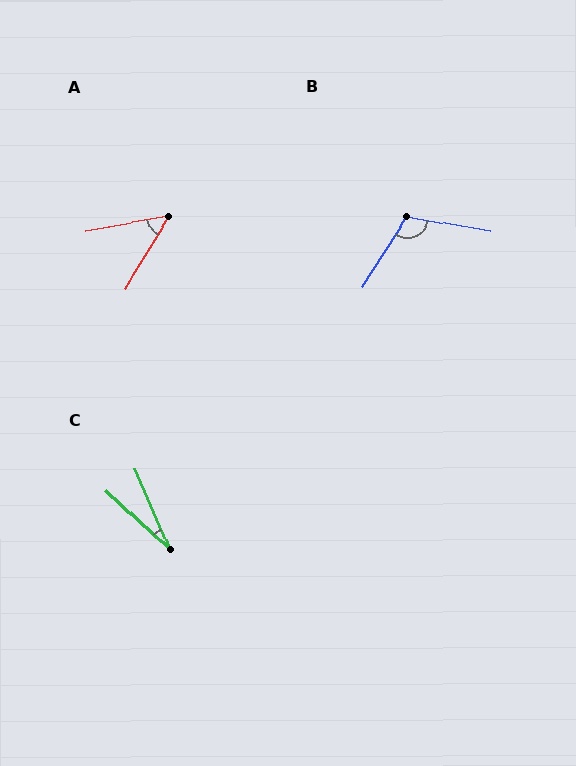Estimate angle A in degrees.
Approximately 49 degrees.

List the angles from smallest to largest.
C (24°), A (49°), B (113°).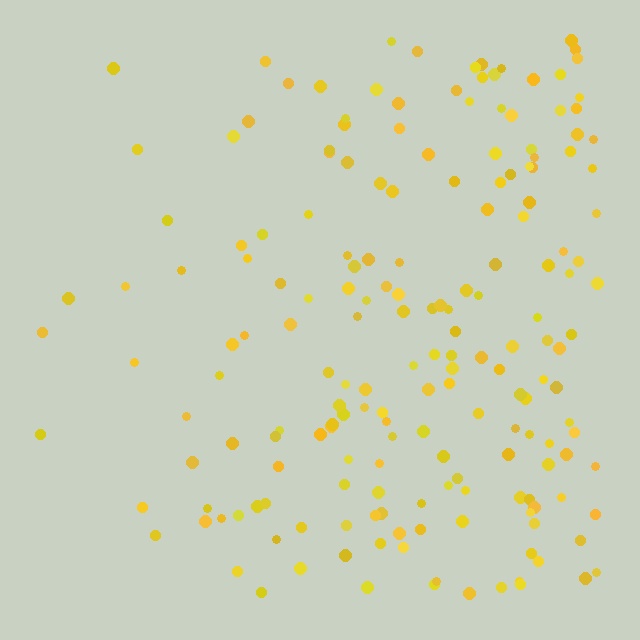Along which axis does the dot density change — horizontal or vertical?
Horizontal.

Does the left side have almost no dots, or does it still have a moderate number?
Still a moderate number, just noticeably fewer than the right.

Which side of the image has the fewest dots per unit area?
The left.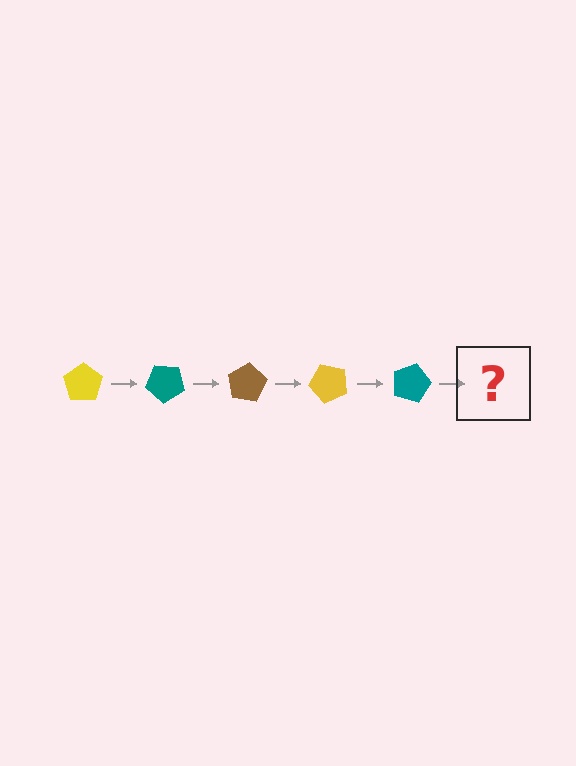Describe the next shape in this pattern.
It should be a brown pentagon, rotated 200 degrees from the start.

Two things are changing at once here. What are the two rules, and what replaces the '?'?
The two rules are that it rotates 40 degrees each step and the color cycles through yellow, teal, and brown. The '?' should be a brown pentagon, rotated 200 degrees from the start.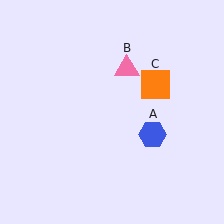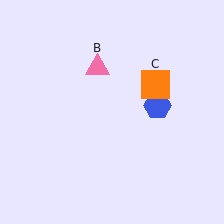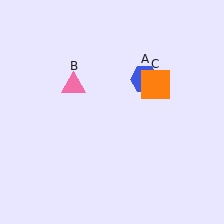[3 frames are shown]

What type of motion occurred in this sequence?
The blue hexagon (object A), pink triangle (object B) rotated counterclockwise around the center of the scene.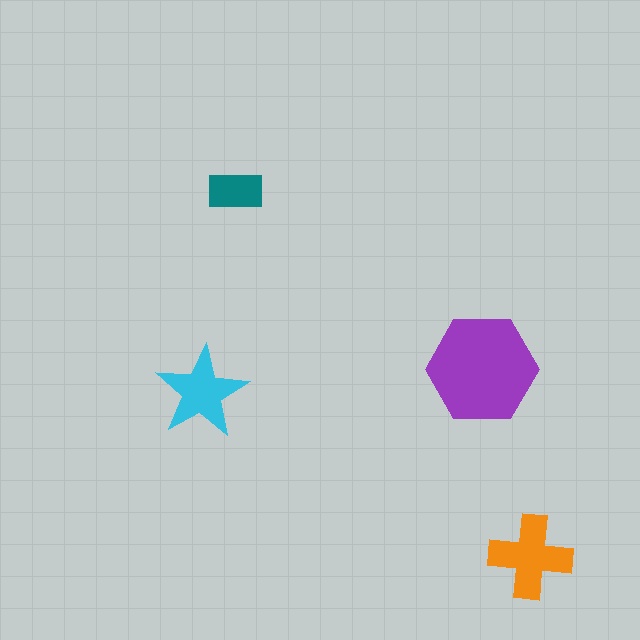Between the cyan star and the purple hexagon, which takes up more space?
The purple hexagon.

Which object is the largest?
The purple hexagon.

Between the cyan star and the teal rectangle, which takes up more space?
The cyan star.